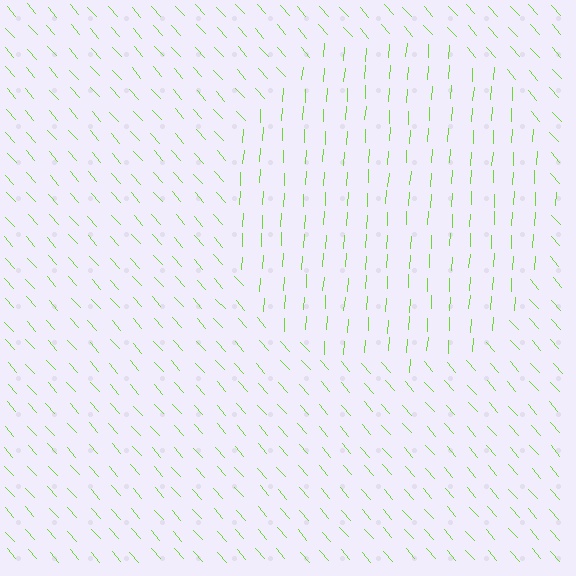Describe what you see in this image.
The image is filled with small lime line segments. A circle region in the image has lines oriented differently from the surrounding lines, creating a visible texture boundary.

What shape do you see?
I see a circle.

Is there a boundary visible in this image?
Yes, there is a texture boundary formed by a change in line orientation.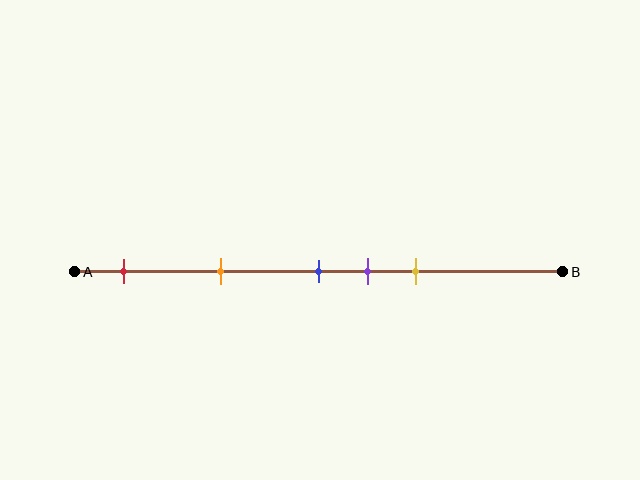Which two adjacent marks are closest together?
The blue and purple marks are the closest adjacent pair.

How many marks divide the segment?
There are 5 marks dividing the segment.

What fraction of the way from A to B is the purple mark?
The purple mark is approximately 60% (0.6) of the way from A to B.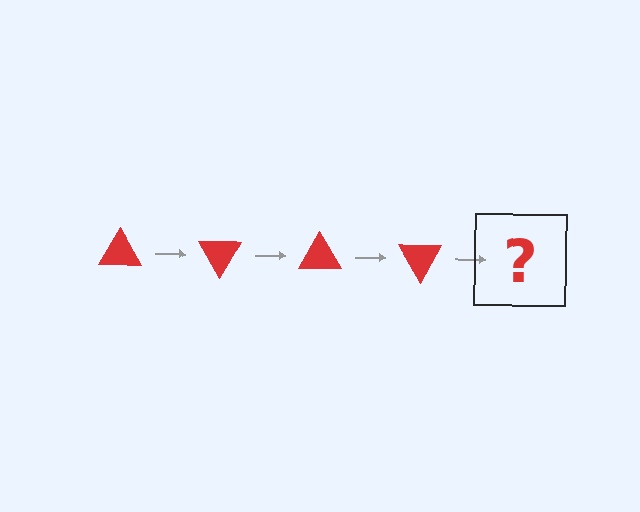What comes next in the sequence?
The next element should be a red triangle rotated 240 degrees.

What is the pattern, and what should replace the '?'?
The pattern is that the triangle rotates 60 degrees each step. The '?' should be a red triangle rotated 240 degrees.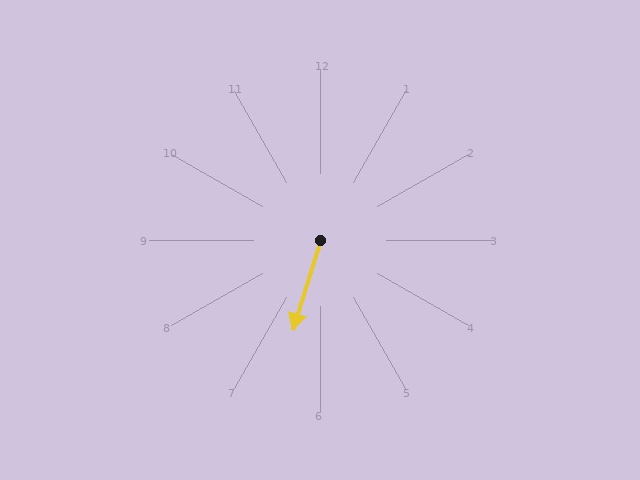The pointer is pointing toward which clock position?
Roughly 7 o'clock.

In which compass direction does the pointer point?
South.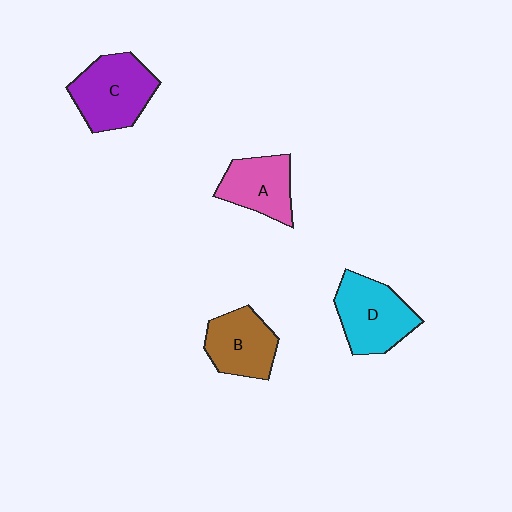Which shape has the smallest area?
Shape A (pink).